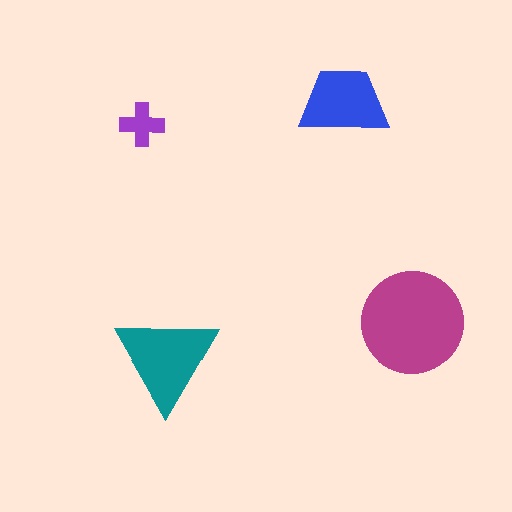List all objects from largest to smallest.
The magenta circle, the teal triangle, the blue trapezoid, the purple cross.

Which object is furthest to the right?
The magenta circle is rightmost.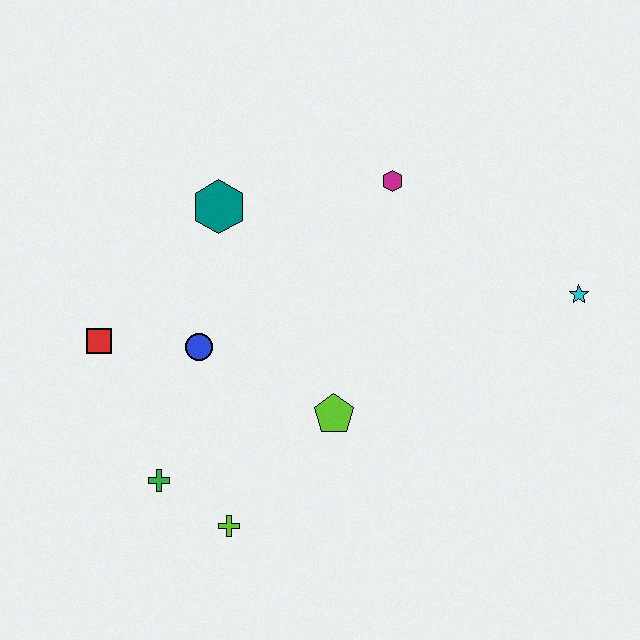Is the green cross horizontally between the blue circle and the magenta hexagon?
No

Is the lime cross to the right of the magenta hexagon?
No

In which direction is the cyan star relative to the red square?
The cyan star is to the right of the red square.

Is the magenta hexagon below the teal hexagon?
No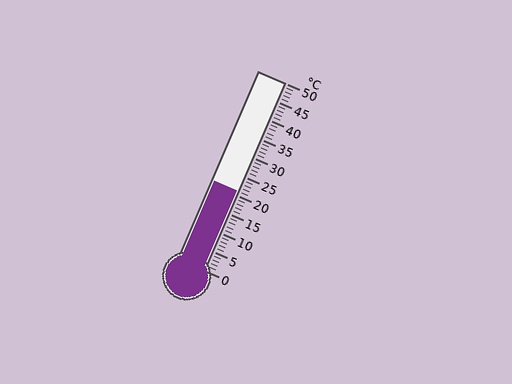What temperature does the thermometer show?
The thermometer shows approximately 21°C.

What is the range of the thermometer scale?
The thermometer scale ranges from 0°C to 50°C.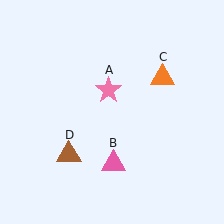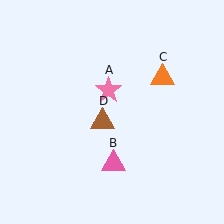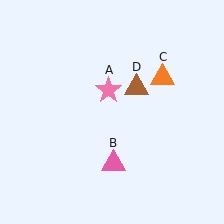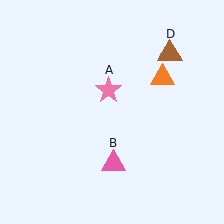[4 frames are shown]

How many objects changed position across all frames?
1 object changed position: brown triangle (object D).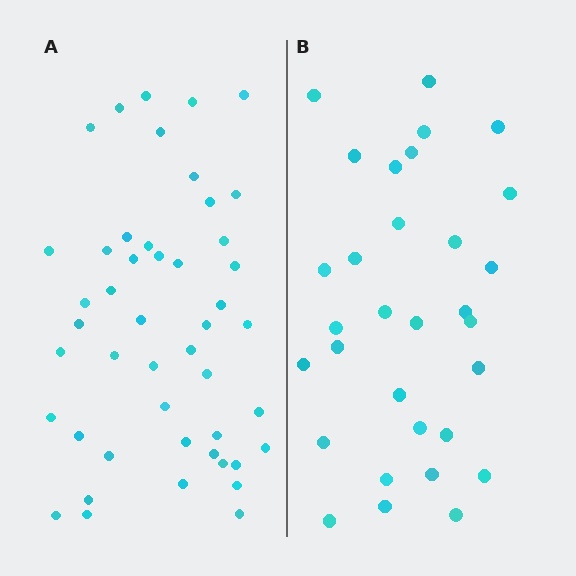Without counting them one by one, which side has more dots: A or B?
Region A (the left region) has more dots.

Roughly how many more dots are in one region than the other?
Region A has approximately 15 more dots than region B.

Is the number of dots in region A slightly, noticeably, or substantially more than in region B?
Region A has substantially more. The ratio is roughly 1.5 to 1.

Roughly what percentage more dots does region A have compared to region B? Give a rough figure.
About 50% more.